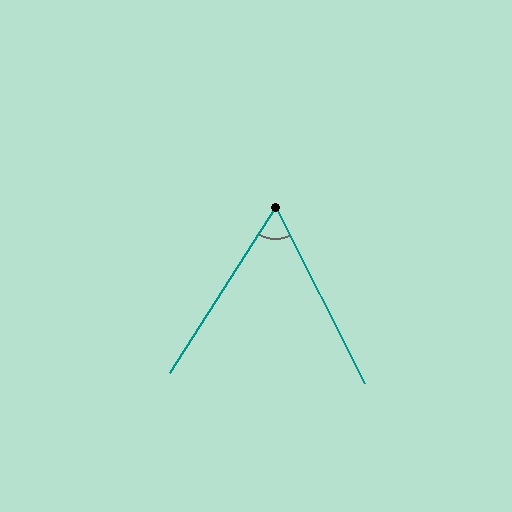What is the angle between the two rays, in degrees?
Approximately 59 degrees.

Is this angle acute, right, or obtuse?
It is acute.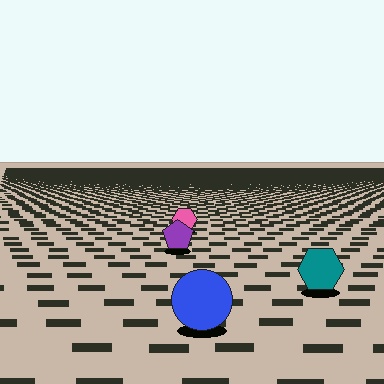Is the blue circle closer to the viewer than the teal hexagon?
Yes. The blue circle is closer — you can tell from the texture gradient: the ground texture is coarser near it.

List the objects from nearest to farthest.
From nearest to farthest: the blue circle, the teal hexagon, the purple pentagon, the pink hexagon.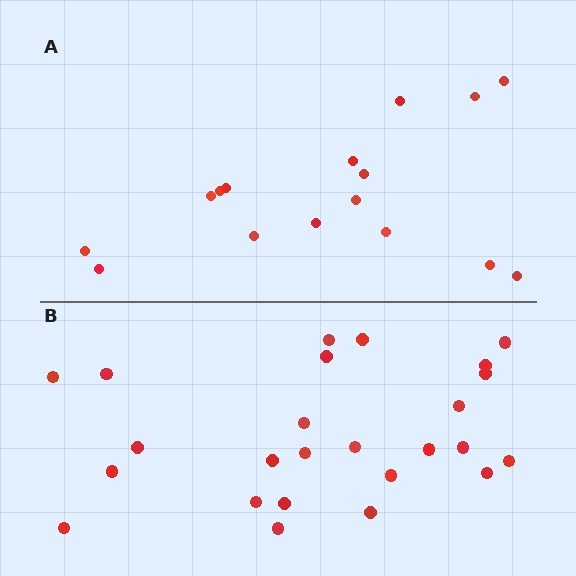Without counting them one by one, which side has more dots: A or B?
Region B (the bottom region) has more dots.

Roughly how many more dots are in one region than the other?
Region B has roughly 8 or so more dots than region A.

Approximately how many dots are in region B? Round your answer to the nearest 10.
About 20 dots. (The exact count is 25, which rounds to 20.)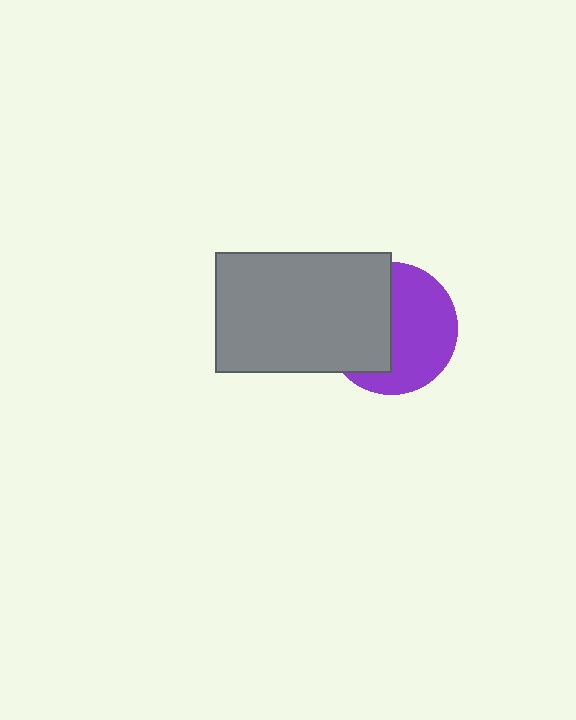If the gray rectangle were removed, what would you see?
You would see the complete purple circle.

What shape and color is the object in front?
The object in front is a gray rectangle.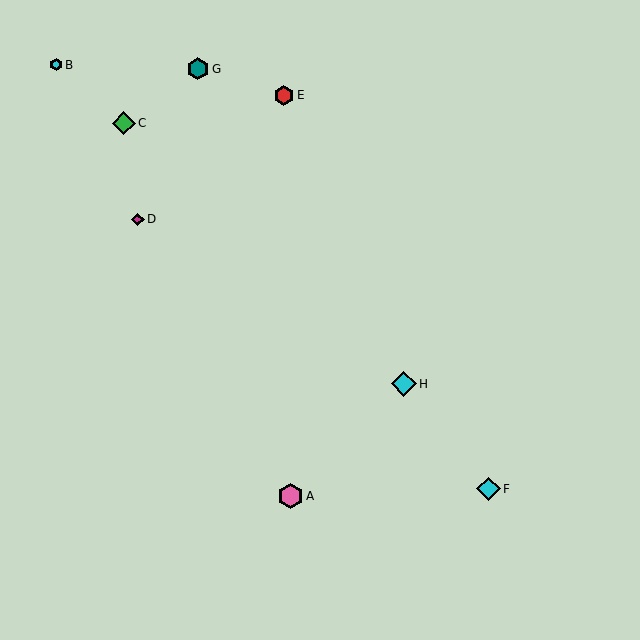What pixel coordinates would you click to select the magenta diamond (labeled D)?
Click at (138, 219) to select the magenta diamond D.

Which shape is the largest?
The pink hexagon (labeled A) is the largest.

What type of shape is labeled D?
Shape D is a magenta diamond.